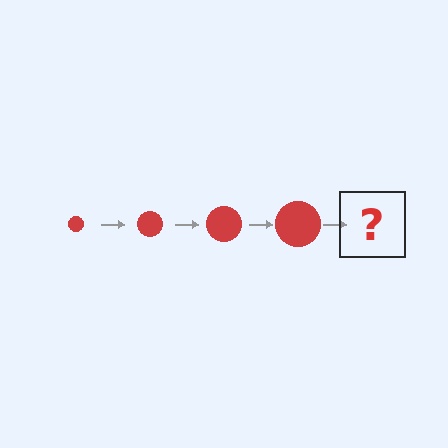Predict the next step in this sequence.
The next step is a red circle, larger than the previous one.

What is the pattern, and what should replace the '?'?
The pattern is that the circle gets progressively larger each step. The '?' should be a red circle, larger than the previous one.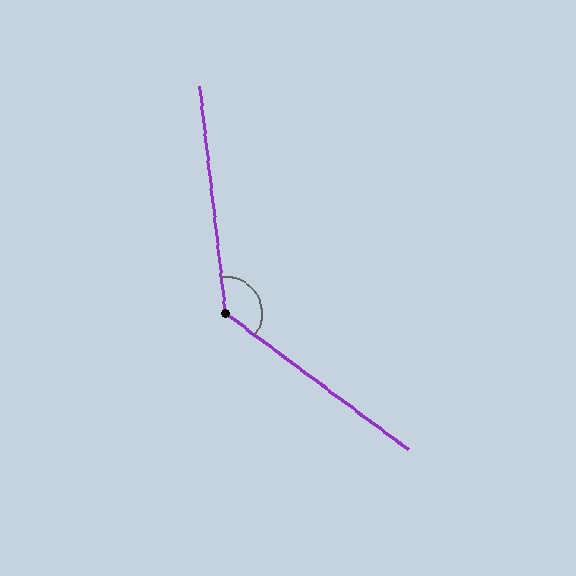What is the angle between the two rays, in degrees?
Approximately 133 degrees.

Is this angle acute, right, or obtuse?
It is obtuse.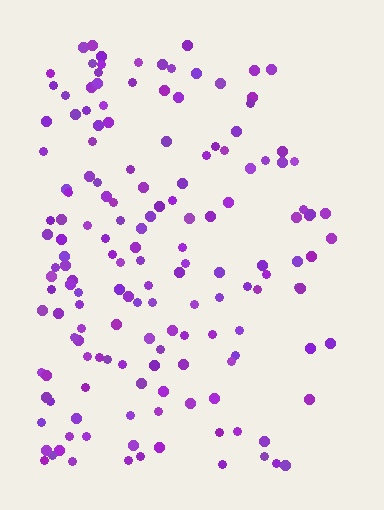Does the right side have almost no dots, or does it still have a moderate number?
Still a moderate number, just noticeably fewer than the left.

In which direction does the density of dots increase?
From right to left, with the left side densest.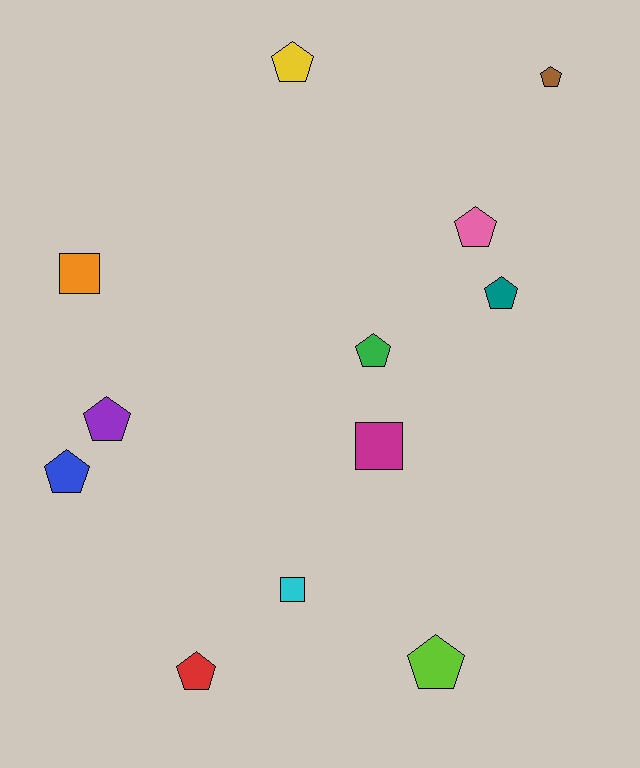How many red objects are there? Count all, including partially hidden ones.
There is 1 red object.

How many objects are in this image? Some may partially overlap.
There are 12 objects.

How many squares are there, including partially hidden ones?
There are 3 squares.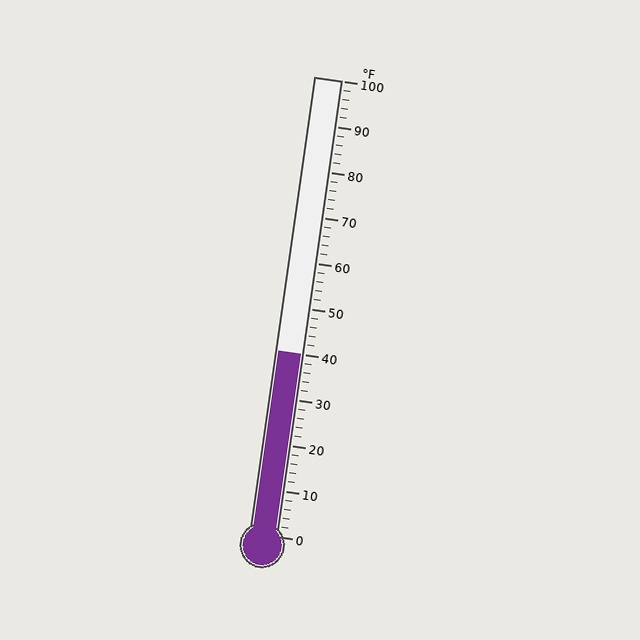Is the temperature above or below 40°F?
The temperature is at 40°F.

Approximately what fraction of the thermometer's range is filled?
The thermometer is filled to approximately 40% of its range.